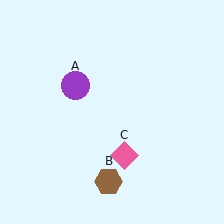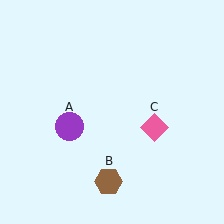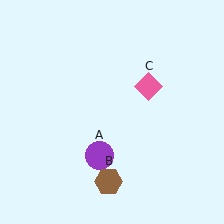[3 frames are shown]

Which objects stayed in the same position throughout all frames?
Brown hexagon (object B) remained stationary.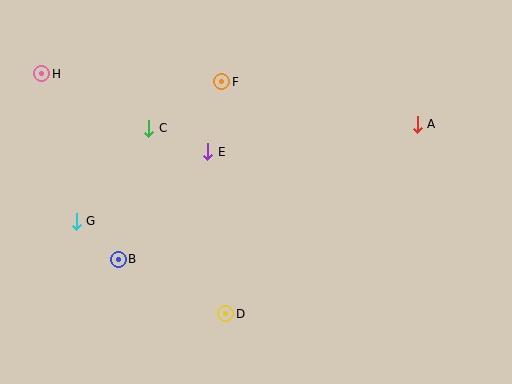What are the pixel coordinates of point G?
Point G is at (76, 221).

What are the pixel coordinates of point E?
Point E is at (208, 152).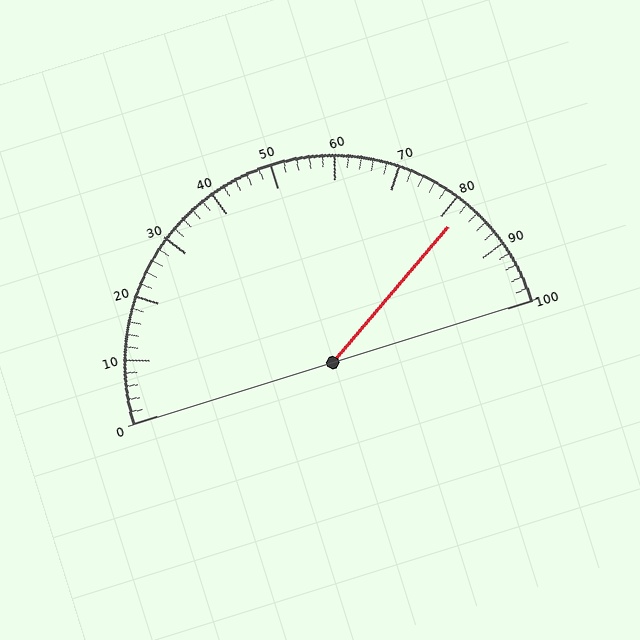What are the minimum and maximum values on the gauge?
The gauge ranges from 0 to 100.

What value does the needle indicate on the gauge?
The needle indicates approximately 82.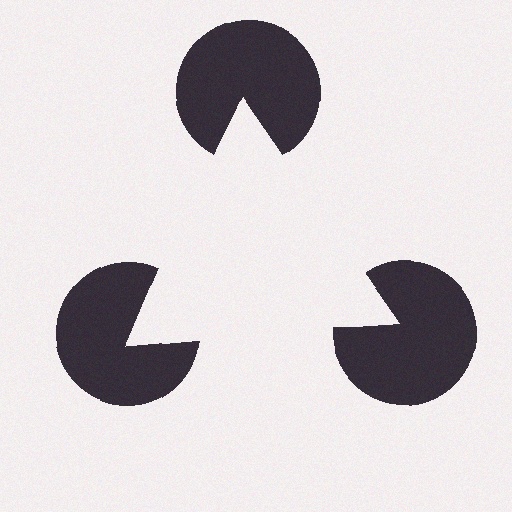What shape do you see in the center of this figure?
An illusory triangle — its edges are inferred from the aligned wedge cuts in the pac-man discs, not physically drawn.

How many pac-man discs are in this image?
There are 3 — one at each vertex of the illusory triangle.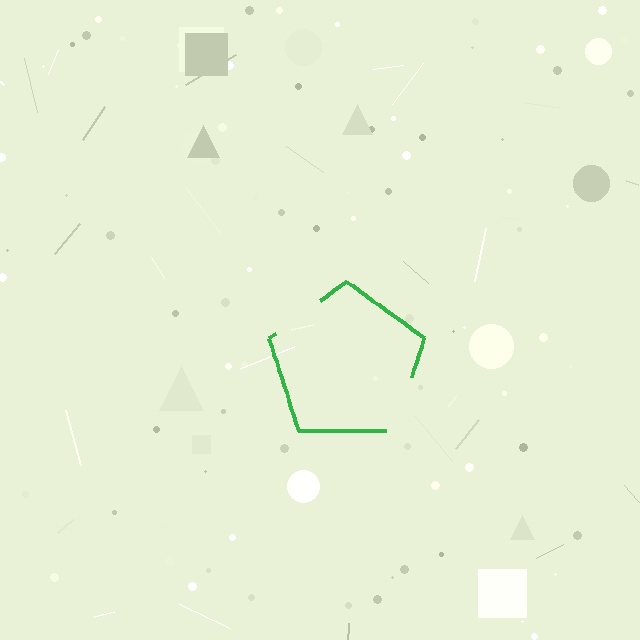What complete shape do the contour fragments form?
The contour fragments form a pentagon.